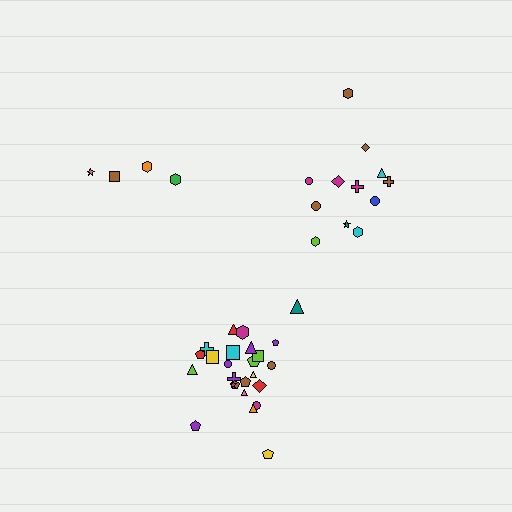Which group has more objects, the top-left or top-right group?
The top-right group.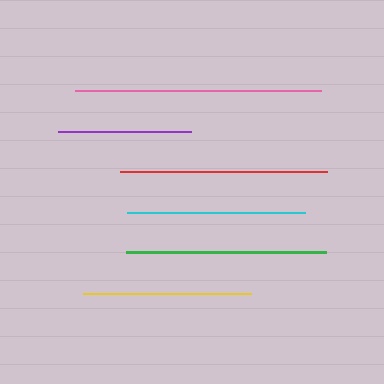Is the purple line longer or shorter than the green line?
The green line is longer than the purple line.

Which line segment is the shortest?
The purple line is the shortest at approximately 133 pixels.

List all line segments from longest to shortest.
From longest to shortest: pink, red, green, cyan, yellow, purple.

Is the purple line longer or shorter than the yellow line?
The yellow line is longer than the purple line.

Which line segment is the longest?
The pink line is the longest at approximately 246 pixels.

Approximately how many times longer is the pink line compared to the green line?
The pink line is approximately 1.2 times the length of the green line.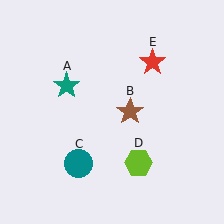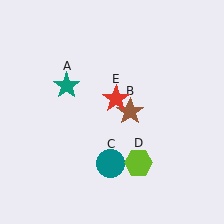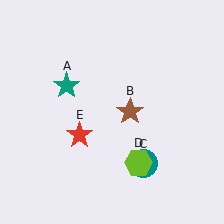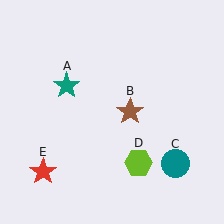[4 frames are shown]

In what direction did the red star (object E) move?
The red star (object E) moved down and to the left.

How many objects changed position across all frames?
2 objects changed position: teal circle (object C), red star (object E).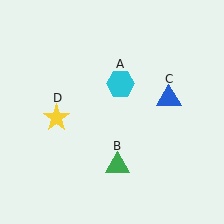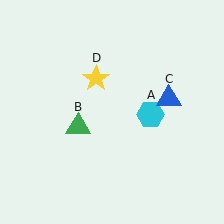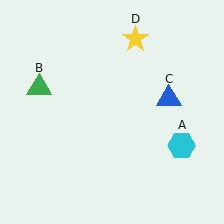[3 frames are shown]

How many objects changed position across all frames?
3 objects changed position: cyan hexagon (object A), green triangle (object B), yellow star (object D).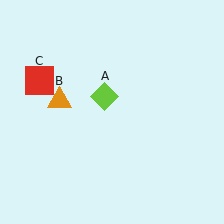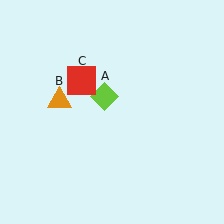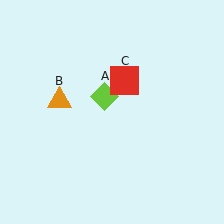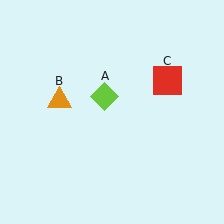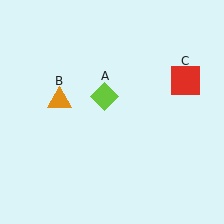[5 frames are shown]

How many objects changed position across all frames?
1 object changed position: red square (object C).